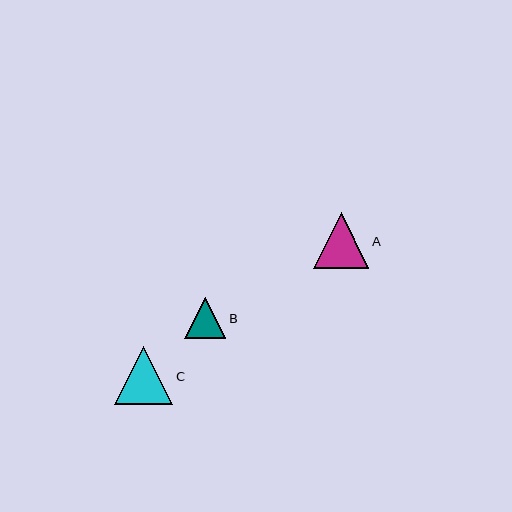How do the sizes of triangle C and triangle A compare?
Triangle C and triangle A are approximately the same size.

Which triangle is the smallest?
Triangle B is the smallest with a size of approximately 41 pixels.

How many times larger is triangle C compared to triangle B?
Triangle C is approximately 1.4 times the size of triangle B.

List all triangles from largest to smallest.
From largest to smallest: C, A, B.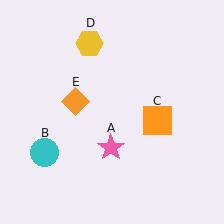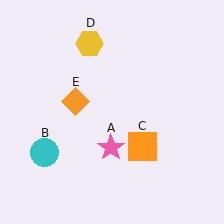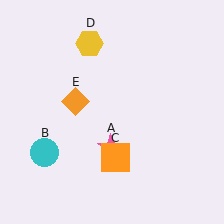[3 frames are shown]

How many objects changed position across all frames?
1 object changed position: orange square (object C).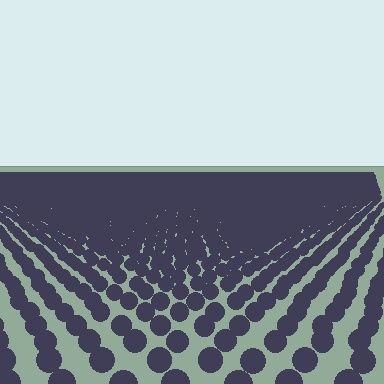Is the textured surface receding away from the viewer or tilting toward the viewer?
The surface is receding away from the viewer. Texture elements get smaller and denser toward the top.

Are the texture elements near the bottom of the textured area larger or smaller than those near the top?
Larger. Near the bottom, elements are closer to the viewer and appear at a bigger on-screen size.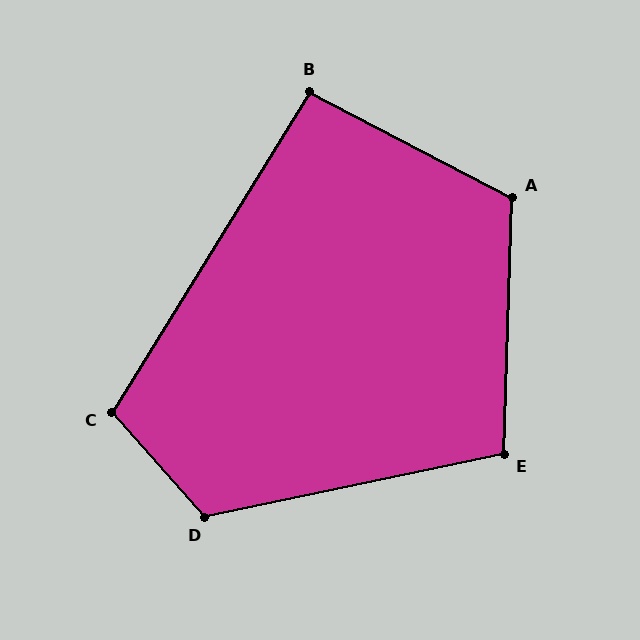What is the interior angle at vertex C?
Approximately 106 degrees (obtuse).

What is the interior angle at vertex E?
Approximately 104 degrees (obtuse).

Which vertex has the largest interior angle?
D, at approximately 120 degrees.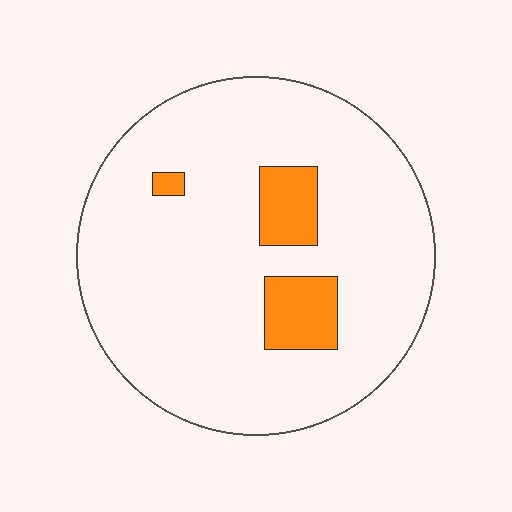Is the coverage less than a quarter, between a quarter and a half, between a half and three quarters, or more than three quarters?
Less than a quarter.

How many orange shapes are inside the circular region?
3.